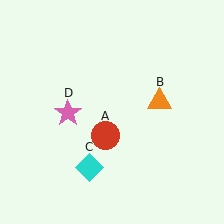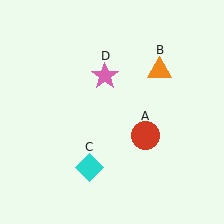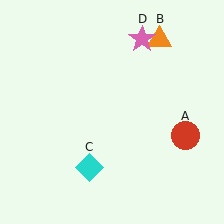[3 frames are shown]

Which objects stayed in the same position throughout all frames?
Cyan diamond (object C) remained stationary.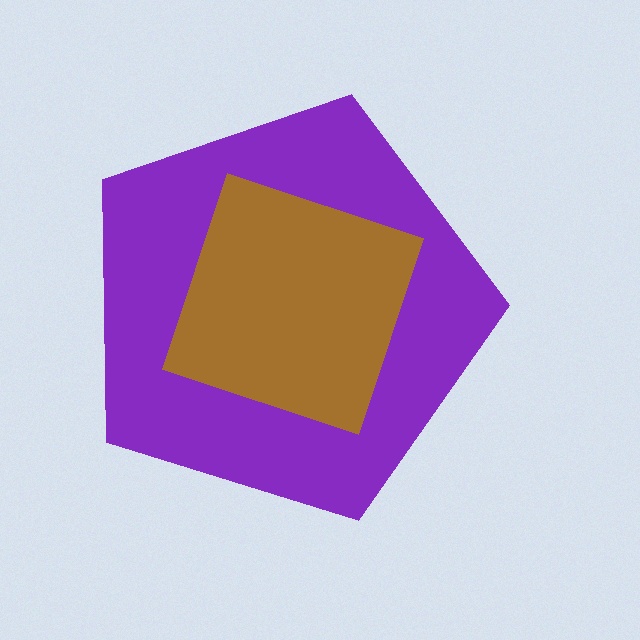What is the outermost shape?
The purple pentagon.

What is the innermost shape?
The brown diamond.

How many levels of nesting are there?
2.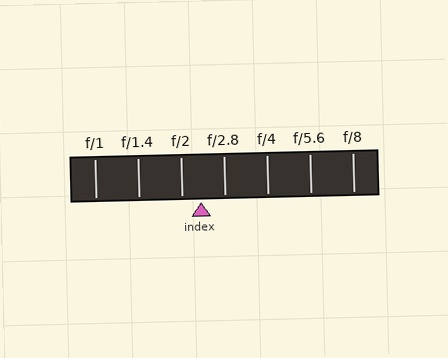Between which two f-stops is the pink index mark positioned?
The index mark is between f/2 and f/2.8.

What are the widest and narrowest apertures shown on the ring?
The widest aperture shown is f/1 and the narrowest is f/8.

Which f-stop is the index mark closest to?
The index mark is closest to f/2.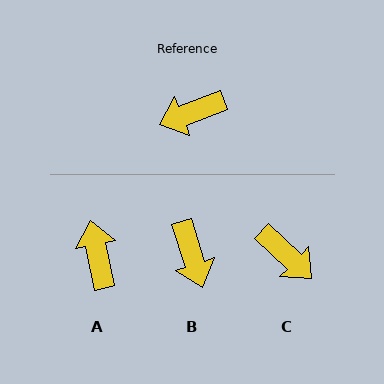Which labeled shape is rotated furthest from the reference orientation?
C, about 115 degrees away.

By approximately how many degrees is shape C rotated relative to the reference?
Approximately 115 degrees counter-clockwise.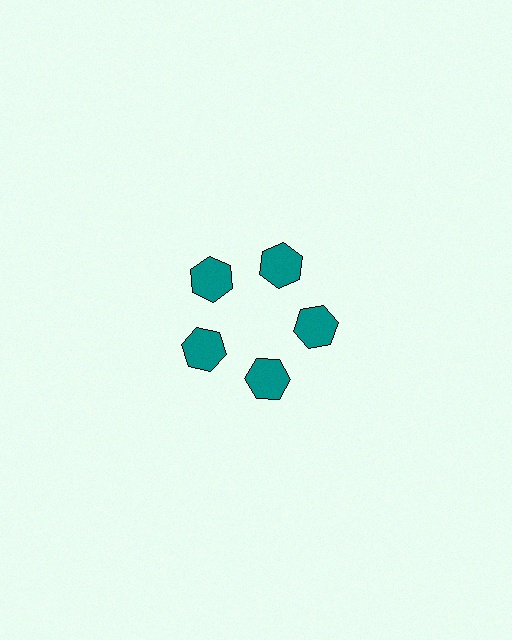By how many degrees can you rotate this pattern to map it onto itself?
The pattern maps onto itself every 72 degrees of rotation.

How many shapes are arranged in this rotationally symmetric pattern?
There are 5 shapes, arranged in 5 groups of 1.